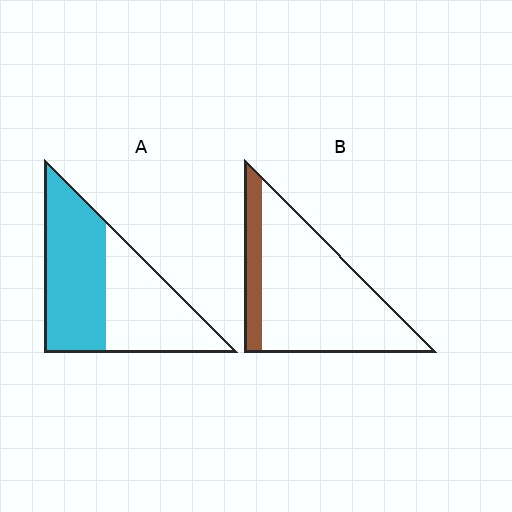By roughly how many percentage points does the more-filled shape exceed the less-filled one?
By roughly 35 percentage points (A over B).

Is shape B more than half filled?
No.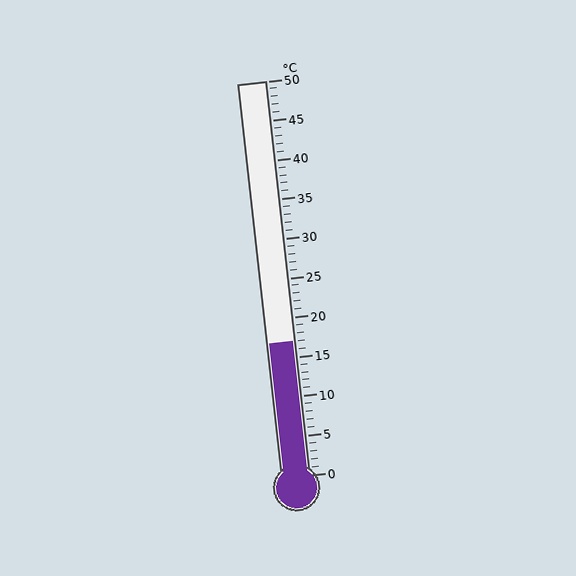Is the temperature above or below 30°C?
The temperature is below 30°C.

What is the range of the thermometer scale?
The thermometer scale ranges from 0°C to 50°C.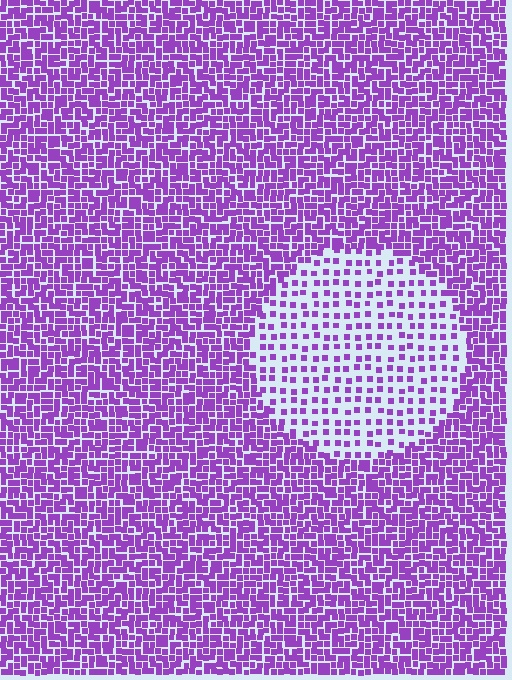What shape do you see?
I see a circle.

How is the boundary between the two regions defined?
The boundary is defined by a change in element density (approximately 2.5x ratio). All elements are the same color, size, and shape.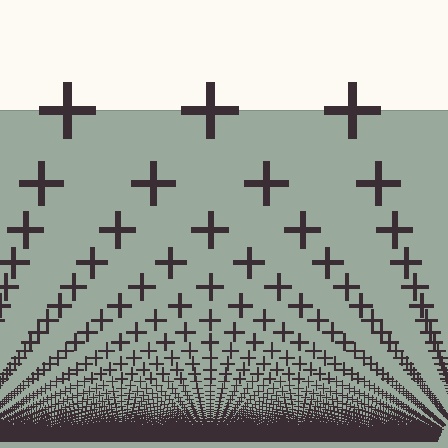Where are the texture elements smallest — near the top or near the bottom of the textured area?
Near the bottom.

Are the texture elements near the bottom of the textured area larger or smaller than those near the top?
Smaller. The gradient is inverted — elements near the bottom are smaller and denser.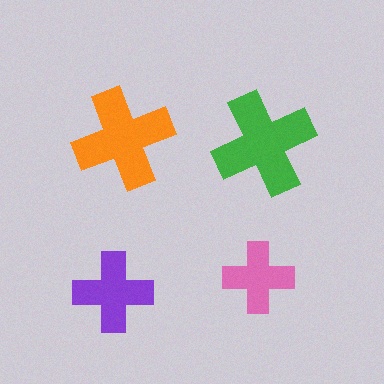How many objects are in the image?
There are 4 objects in the image.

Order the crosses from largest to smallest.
the green one, the orange one, the purple one, the pink one.